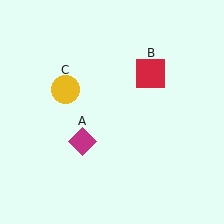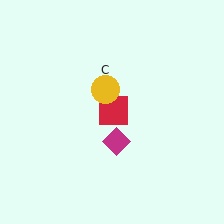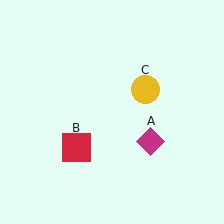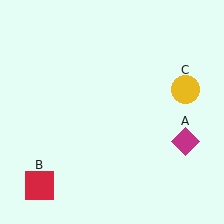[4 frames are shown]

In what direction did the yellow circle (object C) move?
The yellow circle (object C) moved right.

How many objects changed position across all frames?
3 objects changed position: magenta diamond (object A), red square (object B), yellow circle (object C).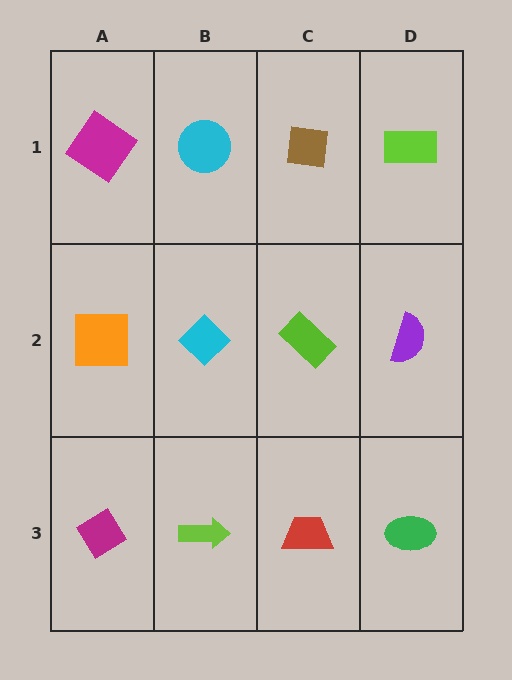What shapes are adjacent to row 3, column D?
A purple semicircle (row 2, column D), a red trapezoid (row 3, column C).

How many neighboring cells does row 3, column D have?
2.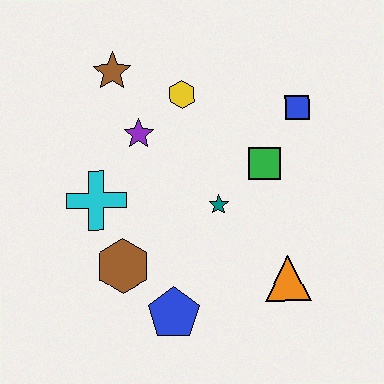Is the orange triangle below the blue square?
Yes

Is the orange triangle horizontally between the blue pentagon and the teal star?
No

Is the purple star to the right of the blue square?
No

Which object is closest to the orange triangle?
The teal star is closest to the orange triangle.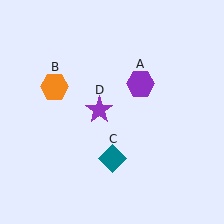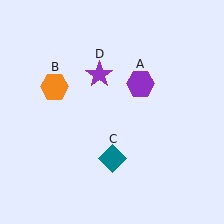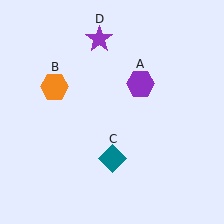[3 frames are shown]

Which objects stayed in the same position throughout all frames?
Purple hexagon (object A) and orange hexagon (object B) and teal diamond (object C) remained stationary.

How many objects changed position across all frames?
1 object changed position: purple star (object D).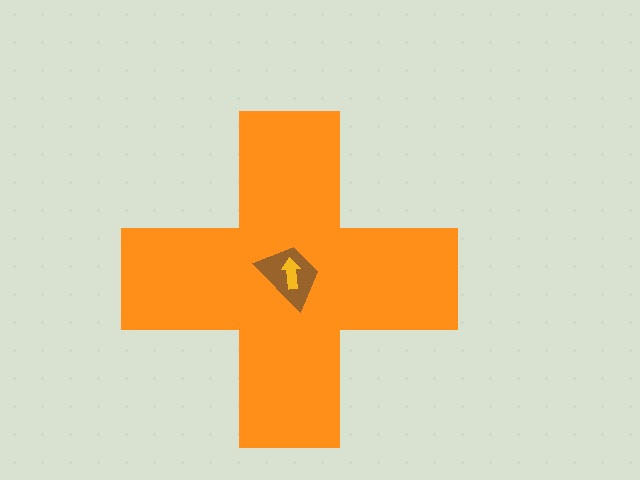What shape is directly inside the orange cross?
The brown trapezoid.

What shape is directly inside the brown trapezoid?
The yellow arrow.